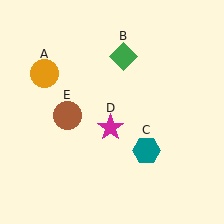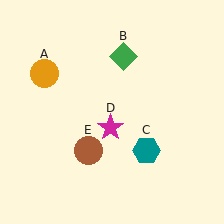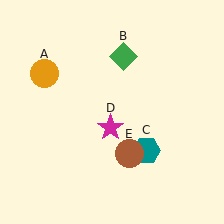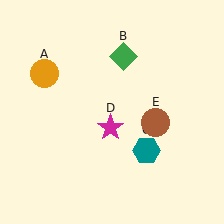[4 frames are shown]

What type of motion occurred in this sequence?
The brown circle (object E) rotated counterclockwise around the center of the scene.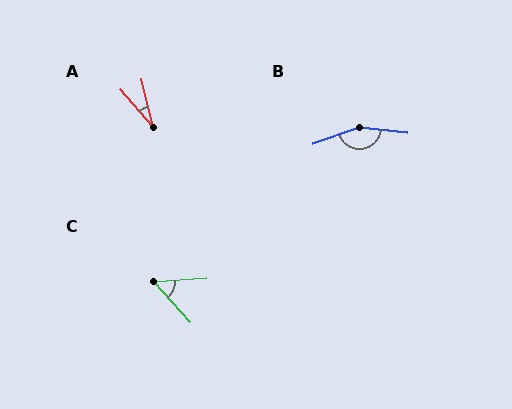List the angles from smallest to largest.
A (28°), C (52°), B (155°).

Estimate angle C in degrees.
Approximately 52 degrees.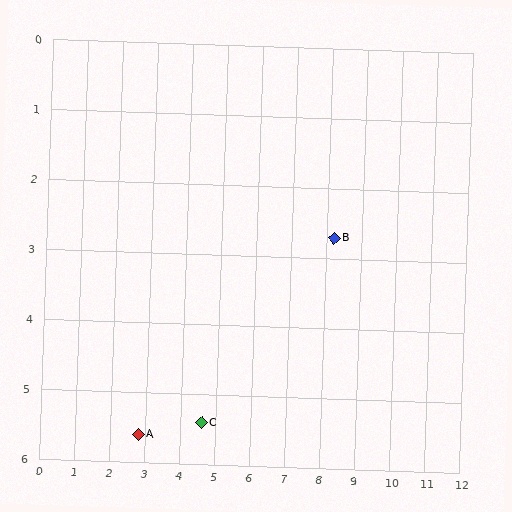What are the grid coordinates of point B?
Point B is at approximately (8.2, 2.7).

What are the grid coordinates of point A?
Point A is at approximately (2.8, 5.6).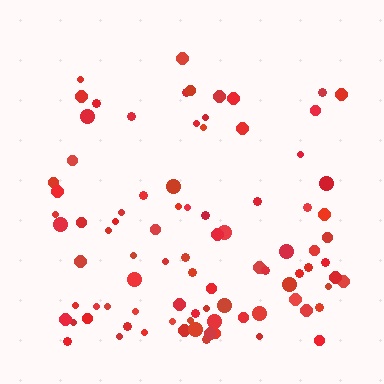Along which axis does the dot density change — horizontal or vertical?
Vertical.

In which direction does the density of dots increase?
From top to bottom, with the bottom side densest.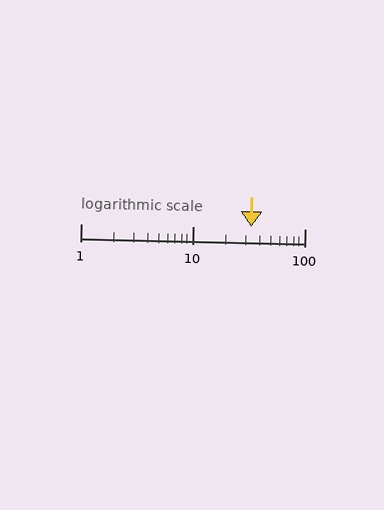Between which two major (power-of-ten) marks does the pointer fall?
The pointer is between 10 and 100.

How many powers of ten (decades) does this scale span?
The scale spans 2 decades, from 1 to 100.